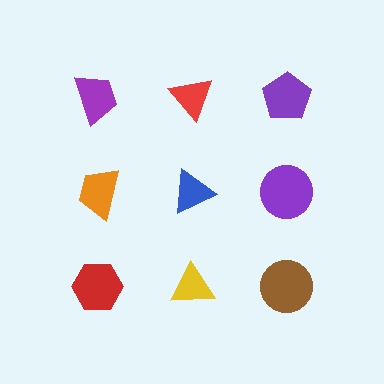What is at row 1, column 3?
A purple pentagon.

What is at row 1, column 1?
A purple trapezoid.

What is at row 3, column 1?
A red hexagon.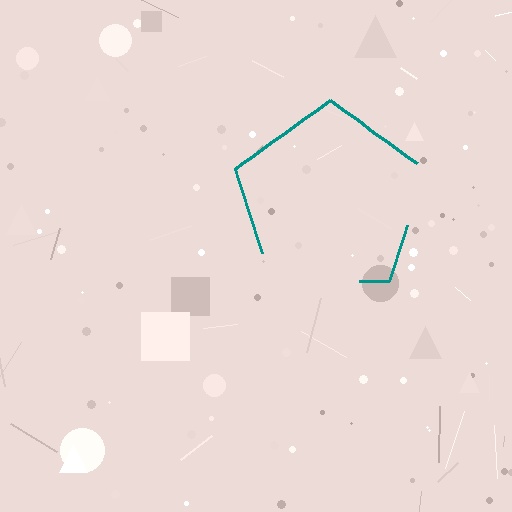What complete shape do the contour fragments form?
The contour fragments form a pentagon.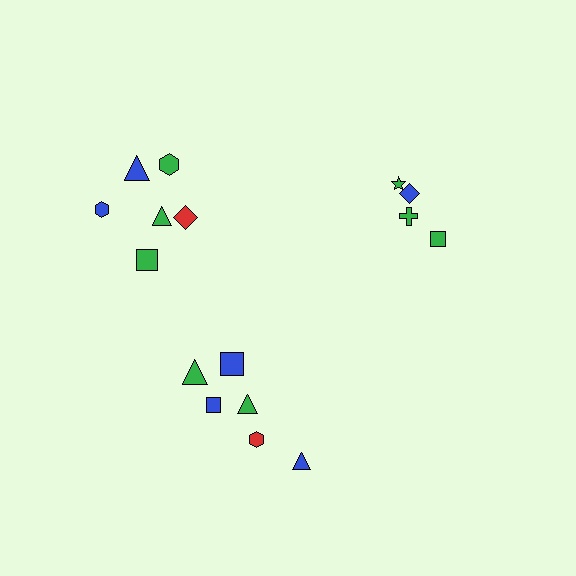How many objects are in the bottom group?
There are 6 objects.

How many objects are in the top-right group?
There are 4 objects.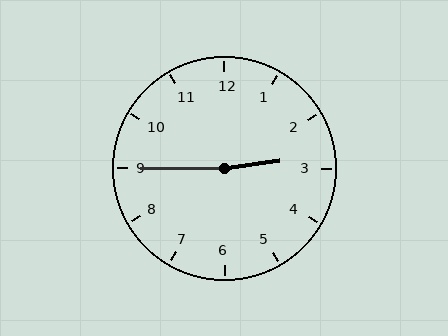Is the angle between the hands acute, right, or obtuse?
It is obtuse.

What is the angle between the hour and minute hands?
Approximately 172 degrees.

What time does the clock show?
2:45.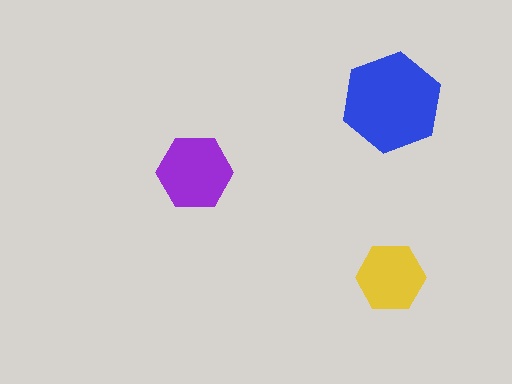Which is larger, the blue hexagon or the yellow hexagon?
The blue one.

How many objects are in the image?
There are 3 objects in the image.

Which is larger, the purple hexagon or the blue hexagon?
The blue one.